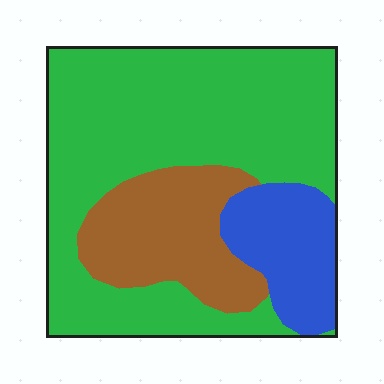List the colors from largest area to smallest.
From largest to smallest: green, brown, blue.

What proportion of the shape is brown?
Brown takes up about one fifth (1/5) of the shape.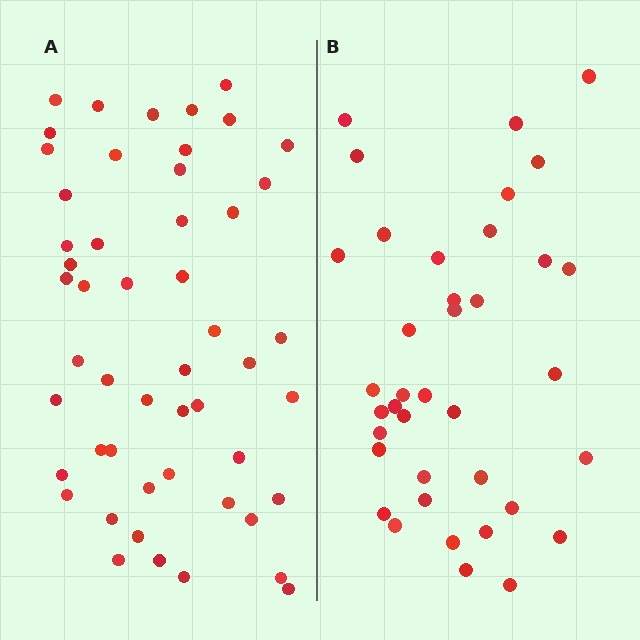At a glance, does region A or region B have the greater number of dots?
Region A (the left region) has more dots.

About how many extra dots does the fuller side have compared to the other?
Region A has approximately 15 more dots than region B.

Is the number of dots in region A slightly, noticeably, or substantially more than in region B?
Region A has noticeably more, but not dramatically so. The ratio is roughly 1.3 to 1.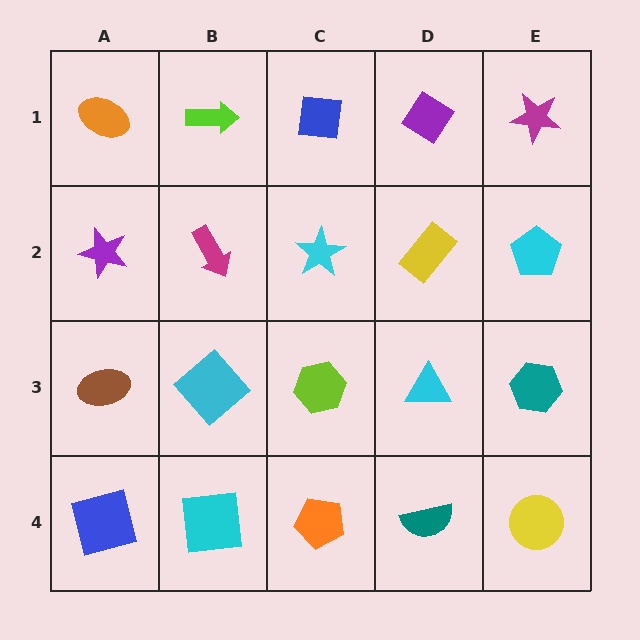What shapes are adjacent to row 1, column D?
A yellow rectangle (row 2, column D), a blue square (row 1, column C), a magenta star (row 1, column E).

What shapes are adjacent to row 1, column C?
A cyan star (row 2, column C), a lime arrow (row 1, column B), a purple diamond (row 1, column D).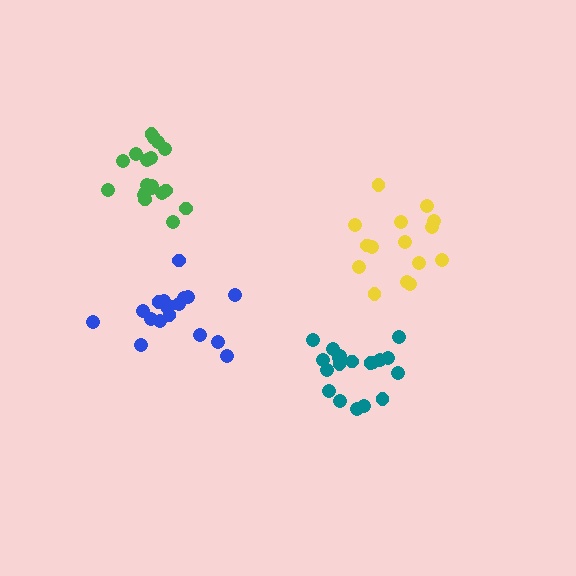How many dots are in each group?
Group 1: 18 dots, Group 2: 19 dots, Group 3: 15 dots, Group 4: 19 dots (71 total).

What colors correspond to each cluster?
The clusters are colored: blue, green, yellow, teal.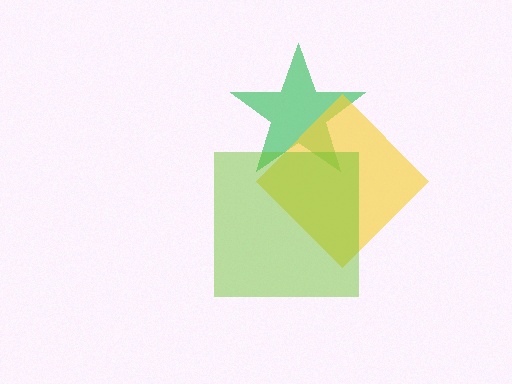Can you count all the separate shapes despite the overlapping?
Yes, there are 3 separate shapes.